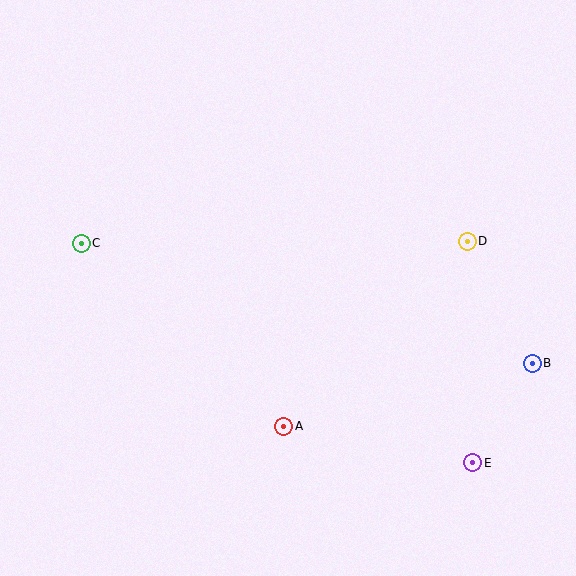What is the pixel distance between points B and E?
The distance between B and E is 116 pixels.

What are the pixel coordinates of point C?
Point C is at (81, 243).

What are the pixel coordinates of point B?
Point B is at (532, 363).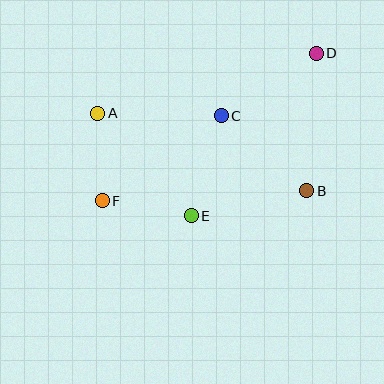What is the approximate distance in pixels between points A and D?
The distance between A and D is approximately 227 pixels.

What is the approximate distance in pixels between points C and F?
The distance between C and F is approximately 146 pixels.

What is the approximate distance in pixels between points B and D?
The distance between B and D is approximately 138 pixels.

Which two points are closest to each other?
Points A and F are closest to each other.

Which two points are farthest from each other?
Points D and F are farthest from each other.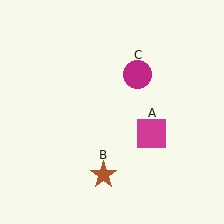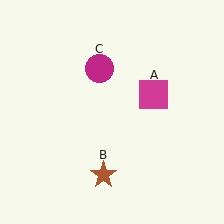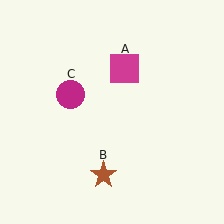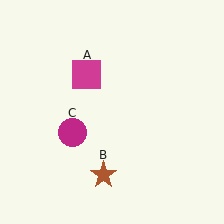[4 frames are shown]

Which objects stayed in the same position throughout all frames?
Brown star (object B) remained stationary.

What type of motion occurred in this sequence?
The magenta square (object A), magenta circle (object C) rotated counterclockwise around the center of the scene.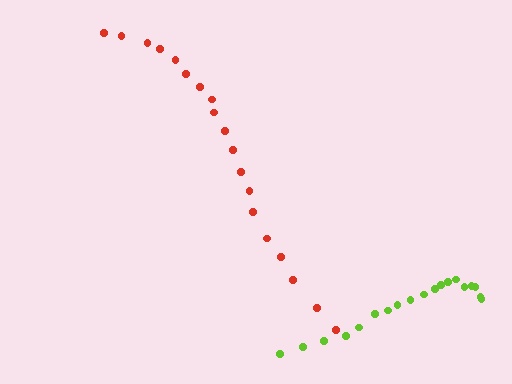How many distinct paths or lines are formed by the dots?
There are 2 distinct paths.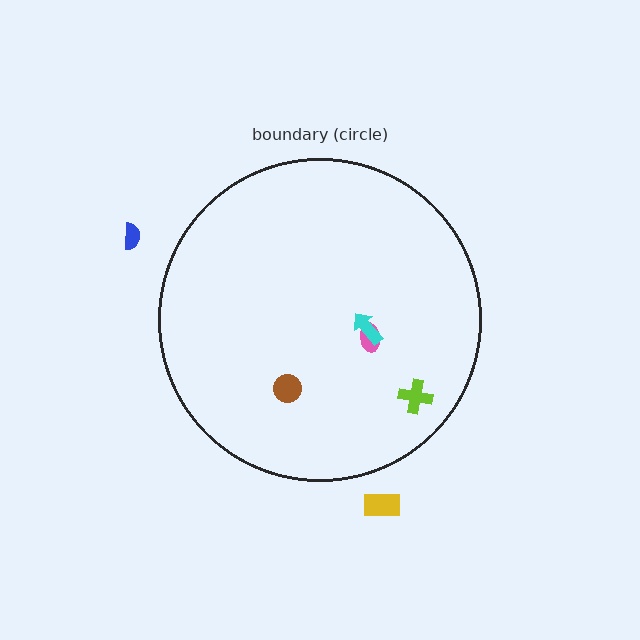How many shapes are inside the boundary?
4 inside, 2 outside.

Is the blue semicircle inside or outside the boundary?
Outside.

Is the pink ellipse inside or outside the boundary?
Inside.